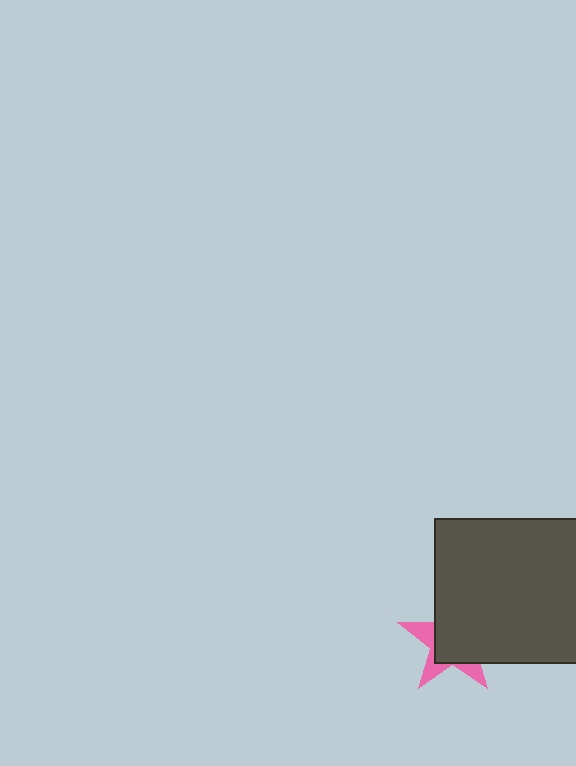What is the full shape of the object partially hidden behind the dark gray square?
The partially hidden object is a pink star.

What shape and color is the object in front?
The object in front is a dark gray square.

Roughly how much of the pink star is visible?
A small part of it is visible (roughly 33%).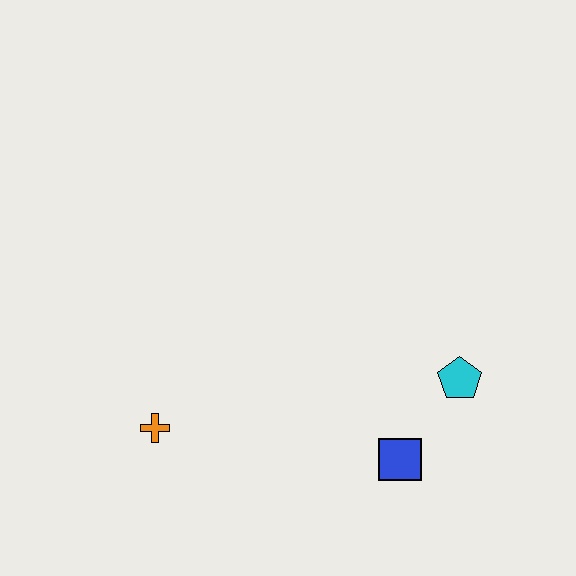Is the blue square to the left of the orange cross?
No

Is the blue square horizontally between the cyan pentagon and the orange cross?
Yes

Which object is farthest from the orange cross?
The cyan pentagon is farthest from the orange cross.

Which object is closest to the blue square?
The cyan pentagon is closest to the blue square.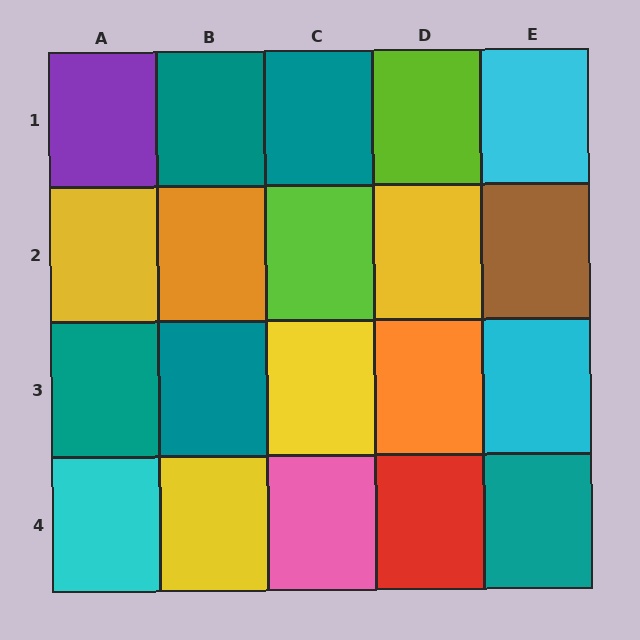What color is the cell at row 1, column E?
Cyan.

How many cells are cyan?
3 cells are cyan.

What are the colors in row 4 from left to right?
Cyan, yellow, pink, red, teal.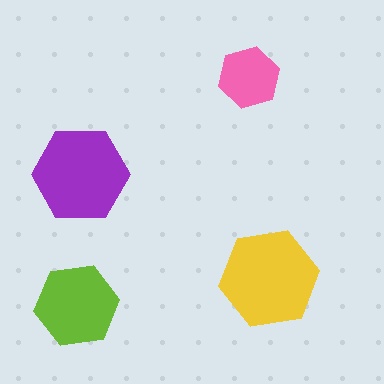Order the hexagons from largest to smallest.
the yellow one, the purple one, the lime one, the pink one.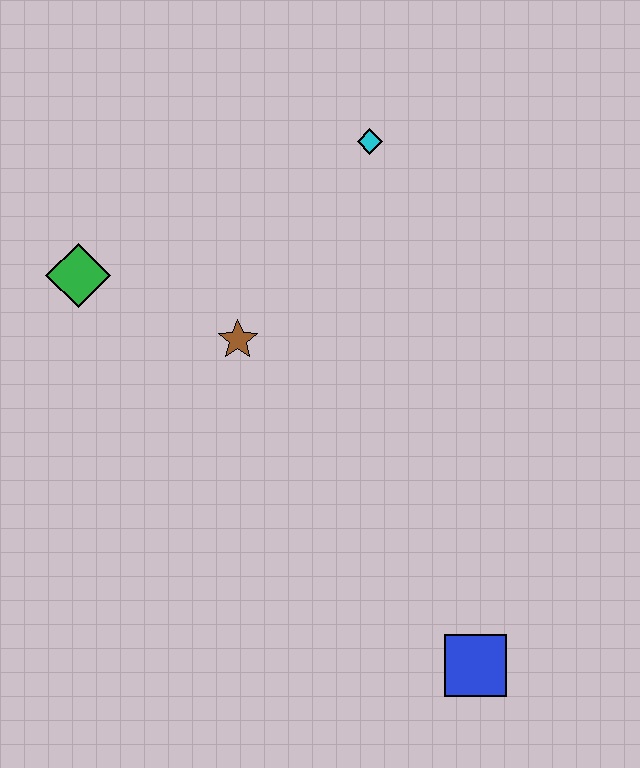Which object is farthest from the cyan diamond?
The blue square is farthest from the cyan diamond.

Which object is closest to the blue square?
The brown star is closest to the blue square.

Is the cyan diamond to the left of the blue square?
Yes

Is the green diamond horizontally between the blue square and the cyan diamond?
No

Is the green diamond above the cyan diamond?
No